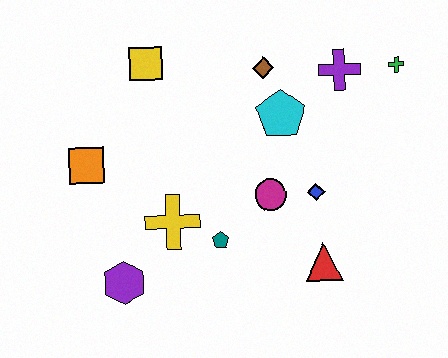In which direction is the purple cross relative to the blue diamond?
The purple cross is above the blue diamond.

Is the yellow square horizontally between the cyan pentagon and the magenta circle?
No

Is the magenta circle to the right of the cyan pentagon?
No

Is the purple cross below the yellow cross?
No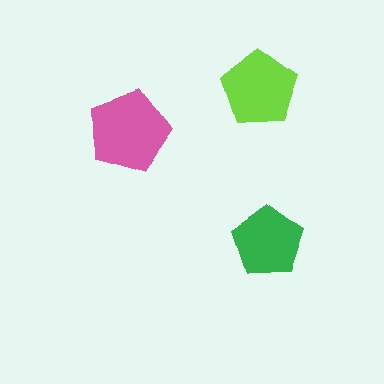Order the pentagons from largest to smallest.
the pink one, the lime one, the green one.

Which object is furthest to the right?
The green pentagon is rightmost.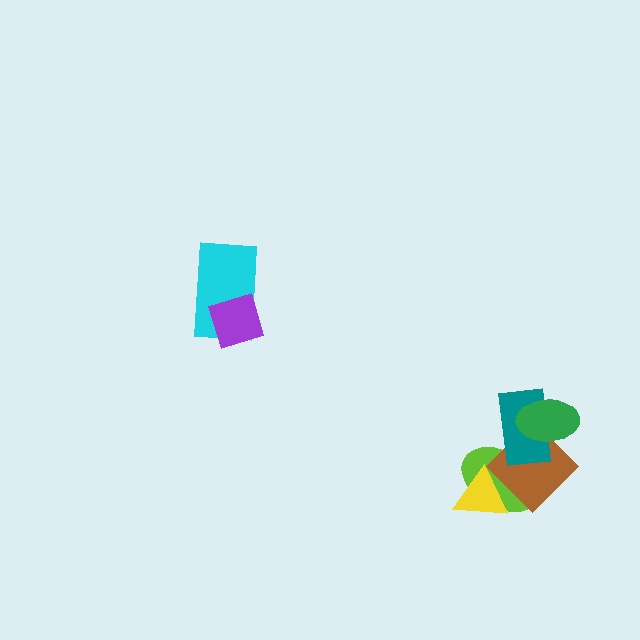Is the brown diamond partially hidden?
Yes, it is partially covered by another shape.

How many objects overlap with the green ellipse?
2 objects overlap with the green ellipse.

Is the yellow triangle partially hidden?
Yes, it is partially covered by another shape.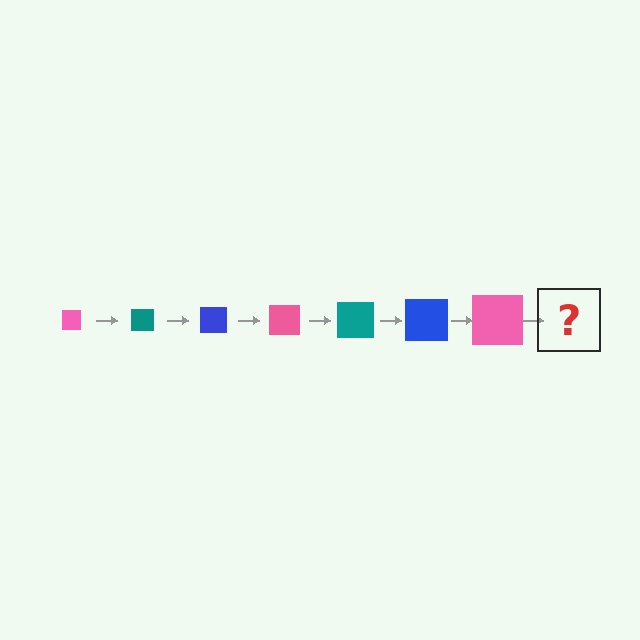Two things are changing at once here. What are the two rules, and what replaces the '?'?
The two rules are that the square grows larger each step and the color cycles through pink, teal, and blue. The '?' should be a teal square, larger than the previous one.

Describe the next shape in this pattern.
It should be a teal square, larger than the previous one.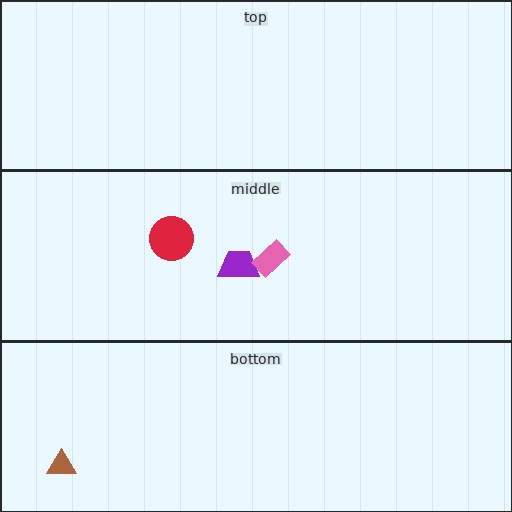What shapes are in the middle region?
The purple trapezoid, the pink rectangle, the red circle.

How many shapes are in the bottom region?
1.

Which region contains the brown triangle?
The bottom region.